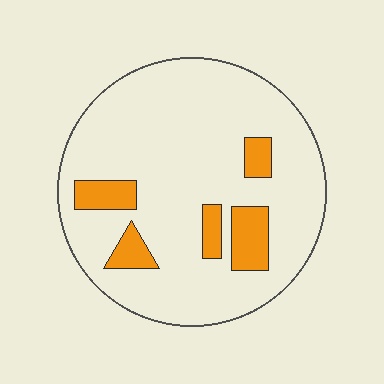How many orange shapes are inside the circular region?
5.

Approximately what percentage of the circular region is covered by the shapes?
Approximately 15%.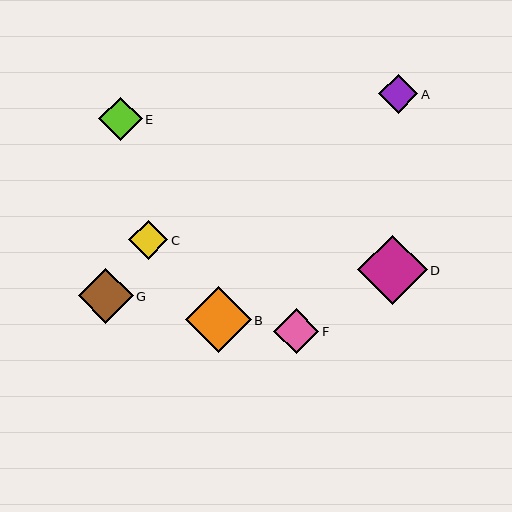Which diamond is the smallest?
Diamond A is the smallest with a size of approximately 39 pixels.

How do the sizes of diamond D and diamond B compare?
Diamond D and diamond B are approximately the same size.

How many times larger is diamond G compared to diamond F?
Diamond G is approximately 1.2 times the size of diamond F.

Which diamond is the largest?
Diamond D is the largest with a size of approximately 70 pixels.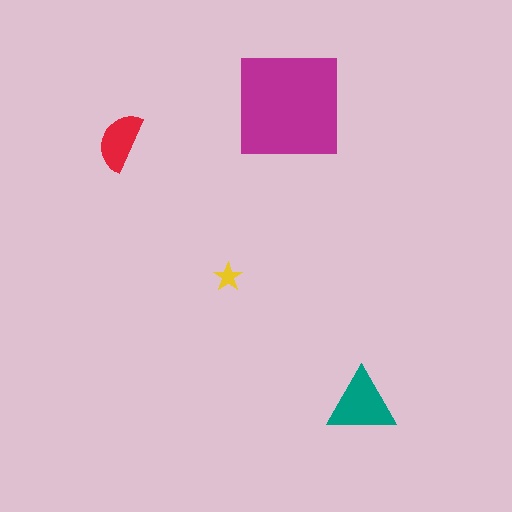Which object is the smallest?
The yellow star.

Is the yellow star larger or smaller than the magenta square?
Smaller.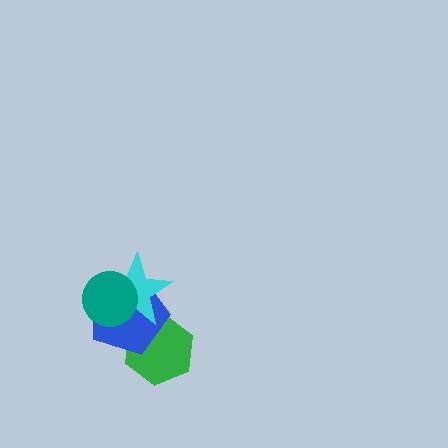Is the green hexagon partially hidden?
Yes, it is partially covered by another shape.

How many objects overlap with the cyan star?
3 objects overlap with the cyan star.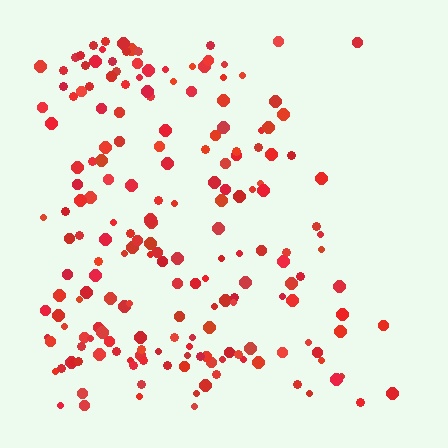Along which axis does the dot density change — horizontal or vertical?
Horizontal.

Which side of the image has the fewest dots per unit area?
The right.